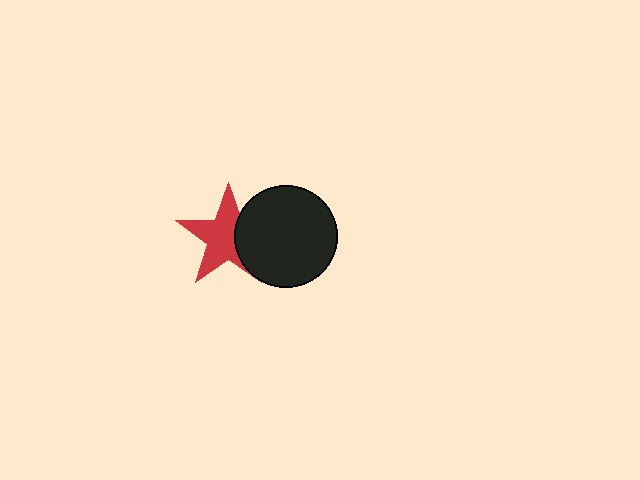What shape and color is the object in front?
The object in front is a black circle.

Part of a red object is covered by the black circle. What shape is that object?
It is a star.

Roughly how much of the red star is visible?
Most of it is visible (roughly 66%).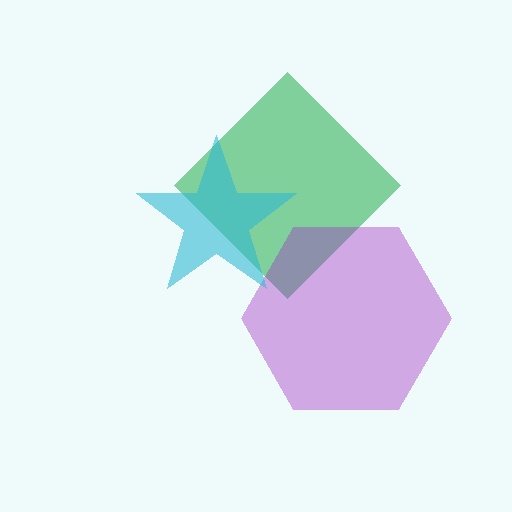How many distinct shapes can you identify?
There are 3 distinct shapes: a green diamond, a purple hexagon, a cyan star.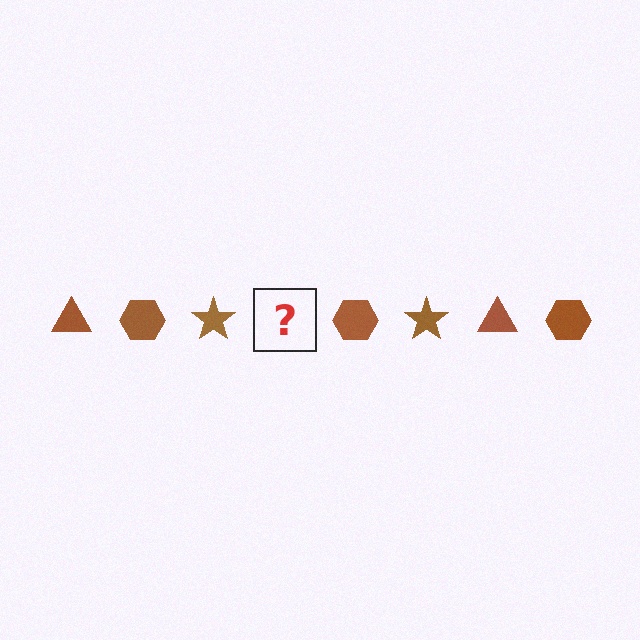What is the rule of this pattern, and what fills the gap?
The rule is that the pattern cycles through triangle, hexagon, star shapes in brown. The gap should be filled with a brown triangle.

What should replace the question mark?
The question mark should be replaced with a brown triangle.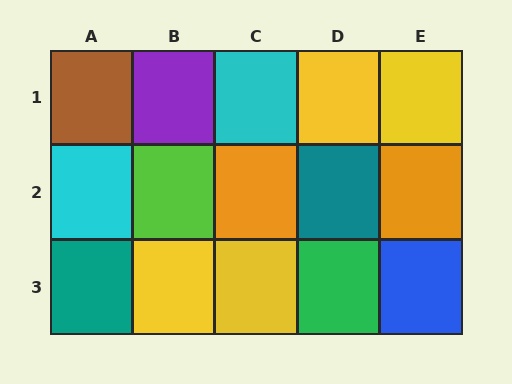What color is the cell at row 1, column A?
Brown.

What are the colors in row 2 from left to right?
Cyan, lime, orange, teal, orange.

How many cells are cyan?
2 cells are cyan.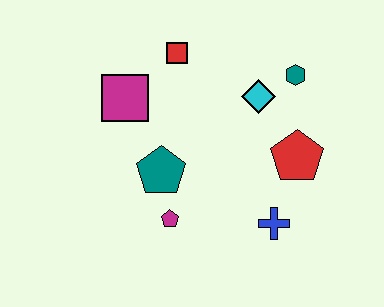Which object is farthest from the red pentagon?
The magenta square is farthest from the red pentagon.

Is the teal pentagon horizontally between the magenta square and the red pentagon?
Yes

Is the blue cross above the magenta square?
No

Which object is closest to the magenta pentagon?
The teal pentagon is closest to the magenta pentagon.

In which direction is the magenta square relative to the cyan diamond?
The magenta square is to the left of the cyan diamond.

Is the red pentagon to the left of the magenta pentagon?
No